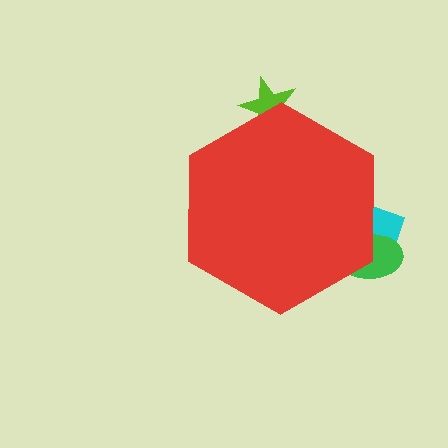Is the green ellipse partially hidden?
Yes, the green ellipse is partially hidden behind the red hexagon.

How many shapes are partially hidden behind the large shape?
3 shapes are partially hidden.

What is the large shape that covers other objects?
A red hexagon.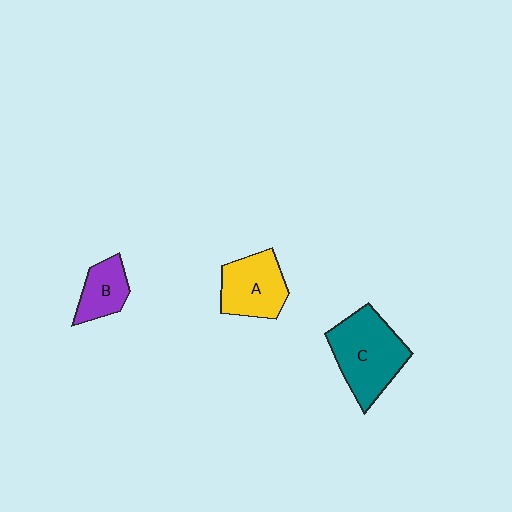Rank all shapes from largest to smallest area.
From largest to smallest: C (teal), A (yellow), B (purple).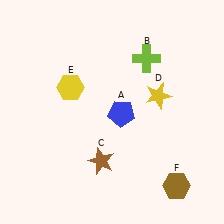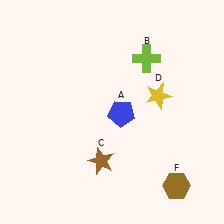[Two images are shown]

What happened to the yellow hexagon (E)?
The yellow hexagon (E) was removed in Image 2. It was in the top-left area of Image 1.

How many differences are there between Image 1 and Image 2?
There is 1 difference between the two images.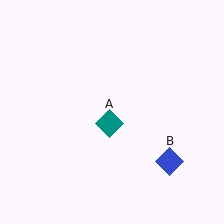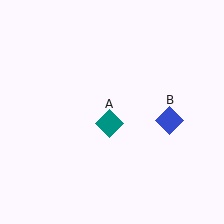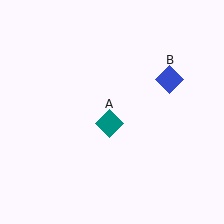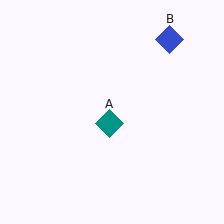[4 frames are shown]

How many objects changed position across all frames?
1 object changed position: blue diamond (object B).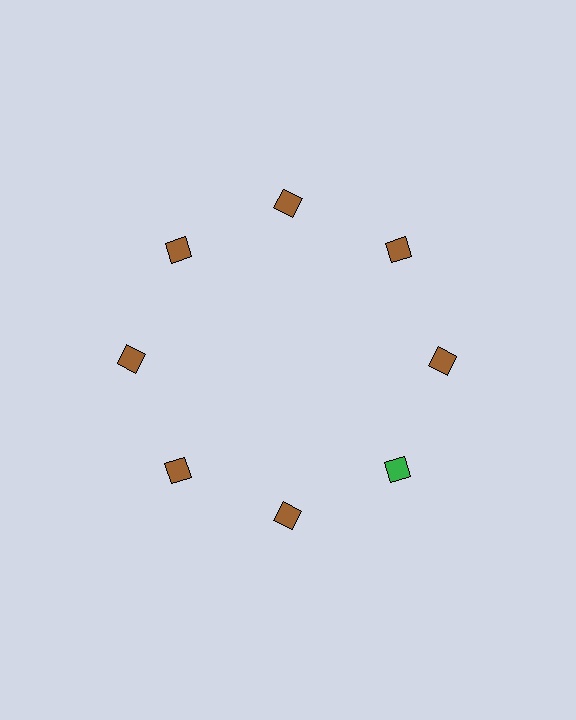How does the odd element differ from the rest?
It has a different color: green instead of brown.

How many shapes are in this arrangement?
There are 8 shapes arranged in a ring pattern.